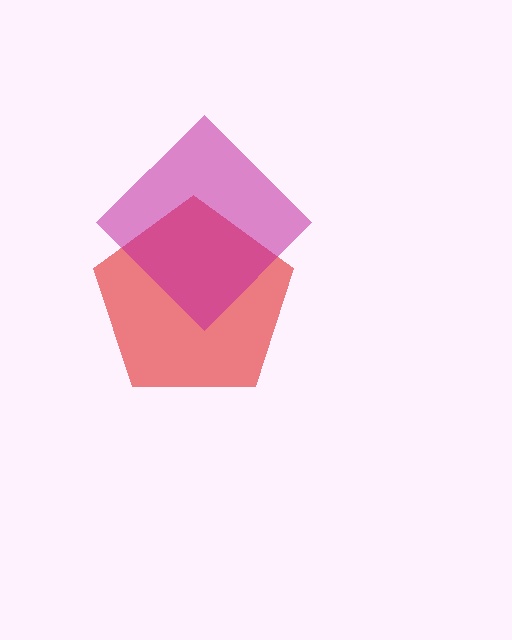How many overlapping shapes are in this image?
There are 2 overlapping shapes in the image.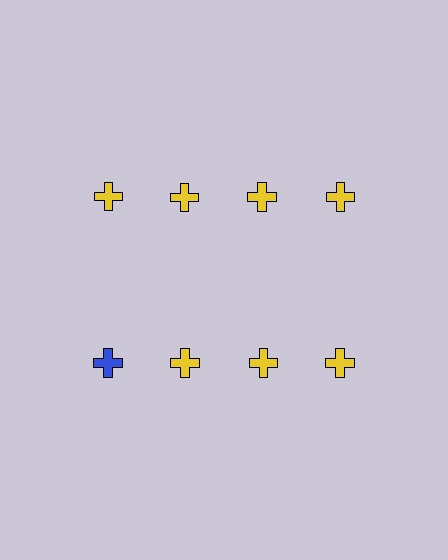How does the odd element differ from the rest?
It has a different color: blue instead of yellow.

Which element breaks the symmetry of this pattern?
The blue cross in the second row, leftmost column breaks the symmetry. All other shapes are yellow crosses.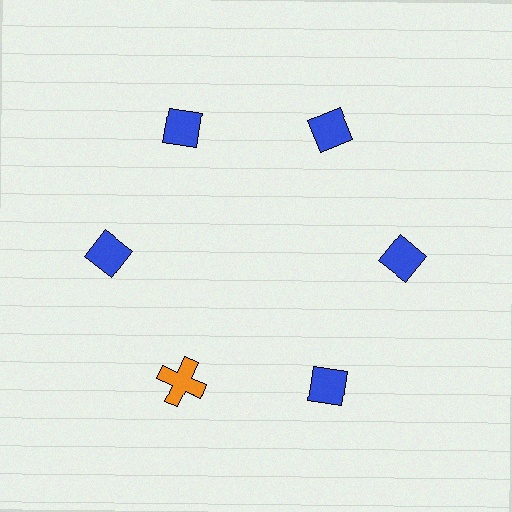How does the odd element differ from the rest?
It differs in both color (orange instead of blue) and shape (cross instead of diamond).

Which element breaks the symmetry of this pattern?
The orange cross at roughly the 7 o'clock position breaks the symmetry. All other shapes are blue diamonds.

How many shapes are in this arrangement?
There are 6 shapes arranged in a ring pattern.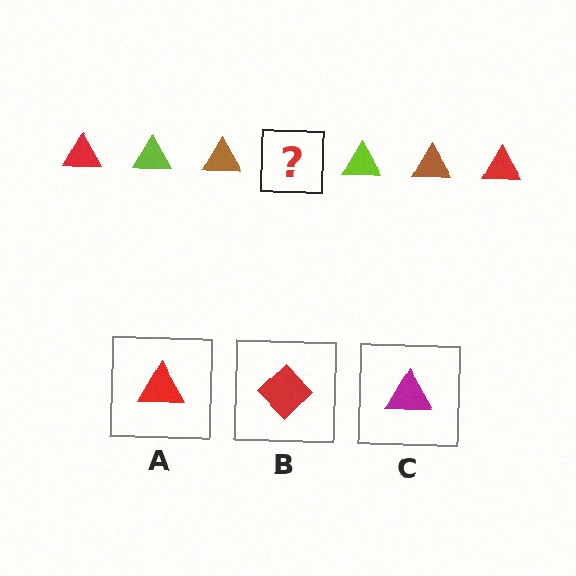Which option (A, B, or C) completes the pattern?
A.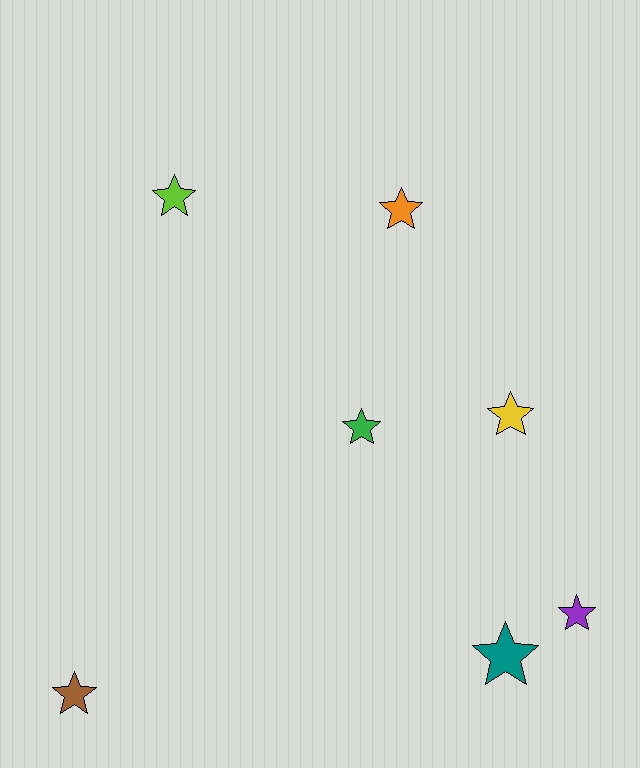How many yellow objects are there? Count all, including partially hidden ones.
There is 1 yellow object.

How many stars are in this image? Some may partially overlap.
There are 7 stars.